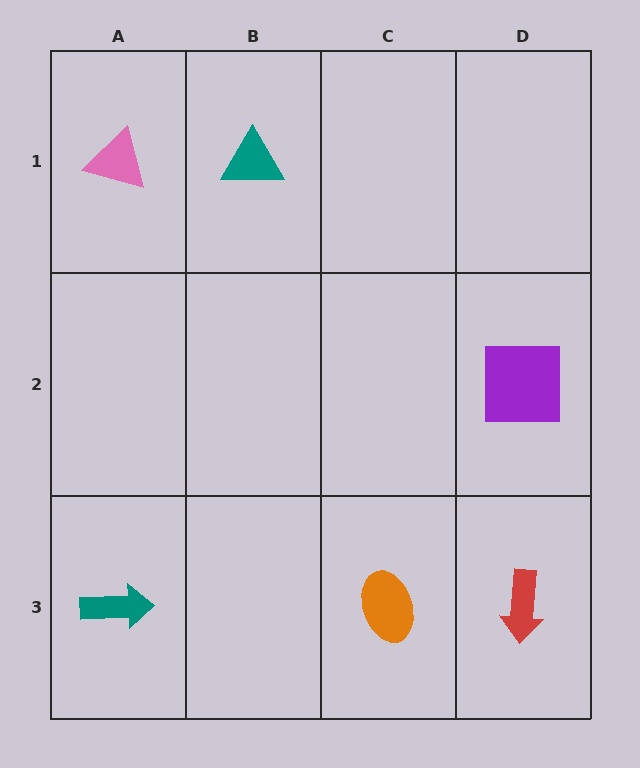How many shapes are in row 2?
1 shape.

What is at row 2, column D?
A purple square.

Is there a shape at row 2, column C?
No, that cell is empty.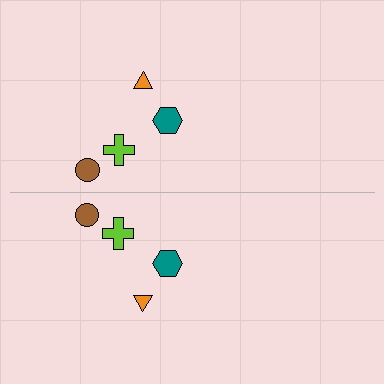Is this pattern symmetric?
Yes, this pattern has bilateral (reflection) symmetry.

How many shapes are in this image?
There are 8 shapes in this image.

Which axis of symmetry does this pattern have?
The pattern has a horizontal axis of symmetry running through the center of the image.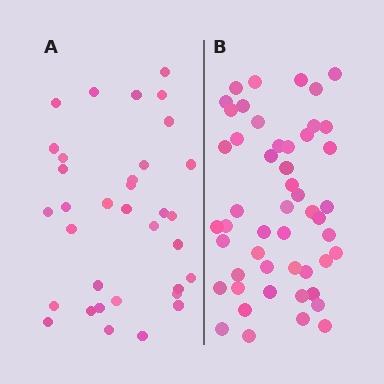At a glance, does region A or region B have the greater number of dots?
Region B (the right region) has more dots.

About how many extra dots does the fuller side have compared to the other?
Region B has approximately 15 more dots than region A.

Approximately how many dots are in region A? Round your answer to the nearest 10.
About 30 dots. (The exact count is 34, which rounds to 30.)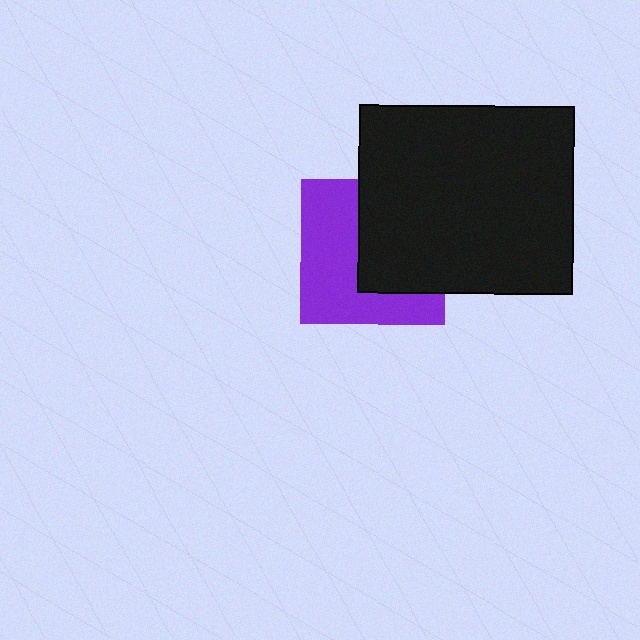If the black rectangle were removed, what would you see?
You would see the complete purple square.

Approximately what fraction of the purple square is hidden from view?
Roughly 48% of the purple square is hidden behind the black rectangle.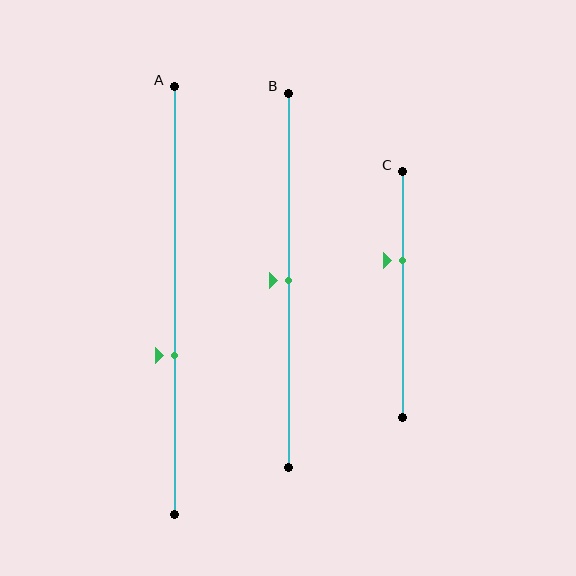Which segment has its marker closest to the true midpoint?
Segment B has its marker closest to the true midpoint.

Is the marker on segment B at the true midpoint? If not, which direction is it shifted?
Yes, the marker on segment B is at the true midpoint.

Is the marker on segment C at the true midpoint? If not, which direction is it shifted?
No, the marker on segment C is shifted upward by about 14% of the segment length.